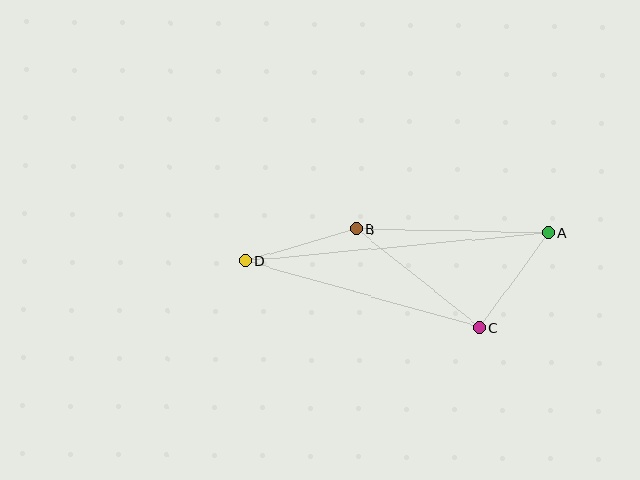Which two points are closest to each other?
Points B and D are closest to each other.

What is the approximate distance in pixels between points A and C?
The distance between A and C is approximately 116 pixels.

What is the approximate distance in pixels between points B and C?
The distance between B and C is approximately 158 pixels.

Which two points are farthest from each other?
Points A and D are farthest from each other.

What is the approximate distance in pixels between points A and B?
The distance between A and B is approximately 192 pixels.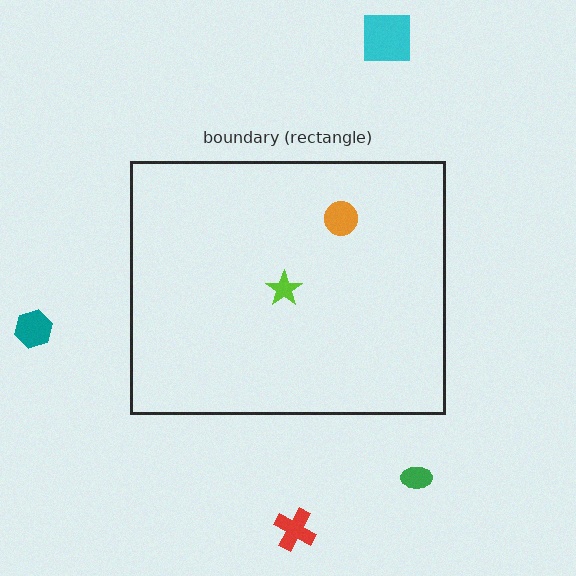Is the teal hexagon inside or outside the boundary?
Outside.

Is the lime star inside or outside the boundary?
Inside.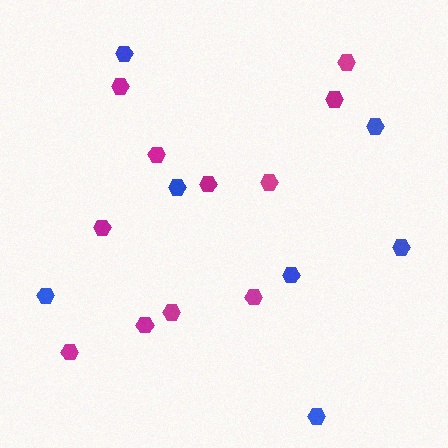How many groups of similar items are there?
There are 2 groups: one group of magenta hexagons (11) and one group of blue hexagons (7).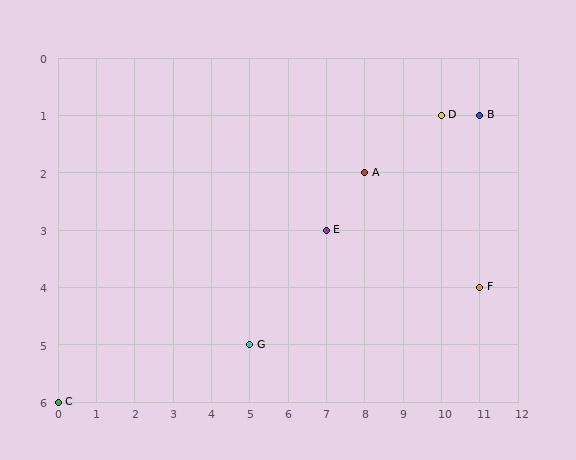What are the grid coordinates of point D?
Point D is at grid coordinates (10, 1).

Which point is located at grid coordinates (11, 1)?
Point B is at (11, 1).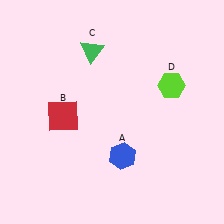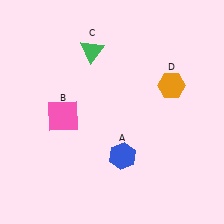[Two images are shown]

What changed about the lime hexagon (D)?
In Image 1, D is lime. In Image 2, it changed to orange.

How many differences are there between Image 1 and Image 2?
There are 2 differences between the two images.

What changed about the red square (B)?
In Image 1, B is red. In Image 2, it changed to pink.